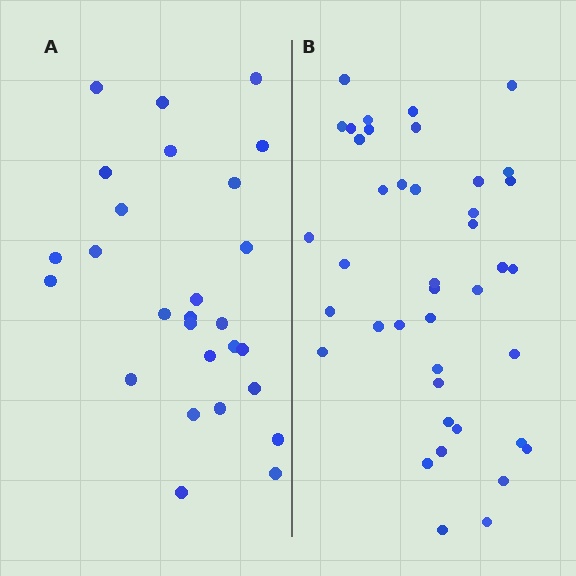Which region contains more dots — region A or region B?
Region B (the right region) has more dots.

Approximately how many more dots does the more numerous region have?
Region B has approximately 15 more dots than region A.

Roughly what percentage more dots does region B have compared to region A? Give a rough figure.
About 50% more.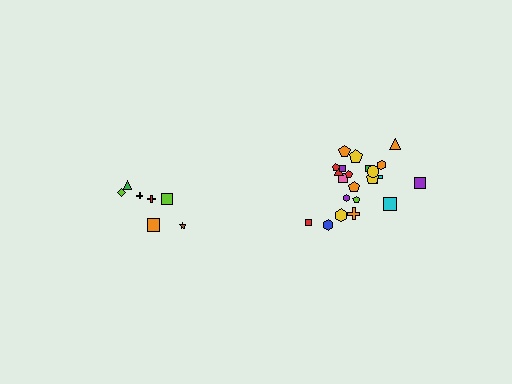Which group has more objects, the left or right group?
The right group.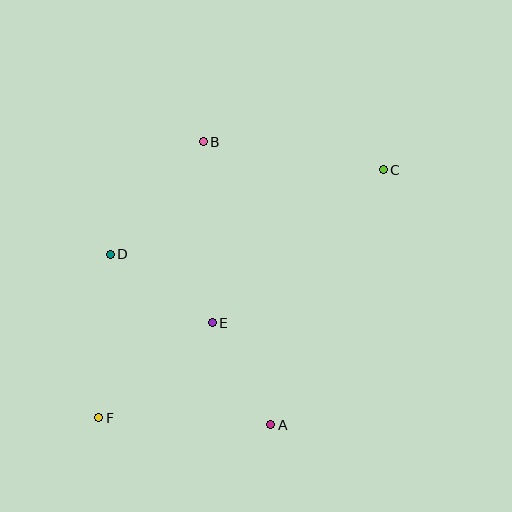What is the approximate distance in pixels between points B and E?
The distance between B and E is approximately 181 pixels.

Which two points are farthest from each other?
Points C and F are farthest from each other.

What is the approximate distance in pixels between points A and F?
The distance between A and F is approximately 172 pixels.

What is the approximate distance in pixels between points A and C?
The distance between A and C is approximately 279 pixels.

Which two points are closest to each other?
Points A and E are closest to each other.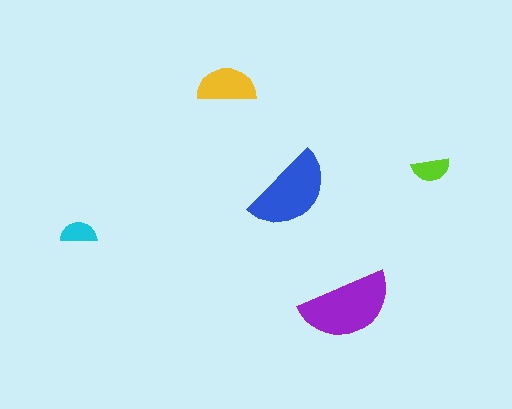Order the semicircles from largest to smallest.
the purple one, the blue one, the yellow one, the lime one, the cyan one.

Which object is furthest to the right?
The lime semicircle is rightmost.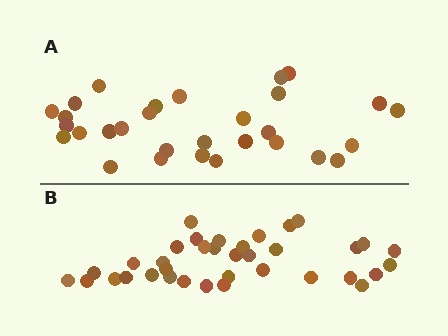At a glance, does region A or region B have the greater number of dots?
Region B (the bottom region) has more dots.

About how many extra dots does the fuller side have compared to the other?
Region B has about 6 more dots than region A.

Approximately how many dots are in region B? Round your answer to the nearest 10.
About 40 dots. (The exact count is 36, which rounds to 40.)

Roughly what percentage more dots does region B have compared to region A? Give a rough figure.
About 20% more.